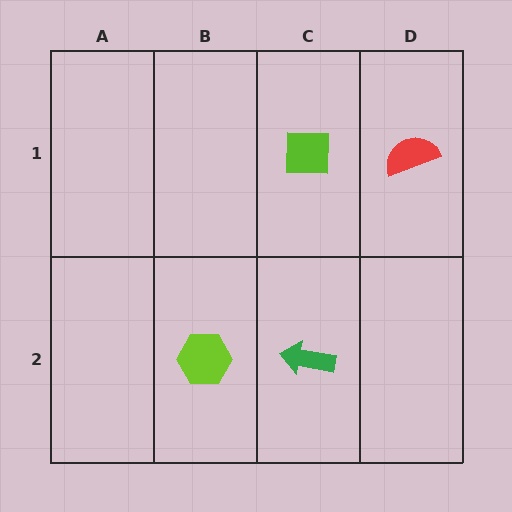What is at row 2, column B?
A lime hexagon.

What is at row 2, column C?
A green arrow.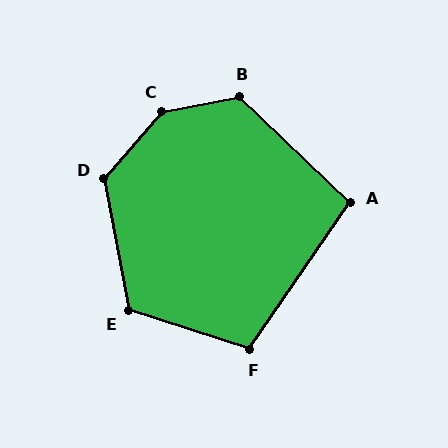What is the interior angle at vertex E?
Approximately 119 degrees (obtuse).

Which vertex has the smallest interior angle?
A, at approximately 99 degrees.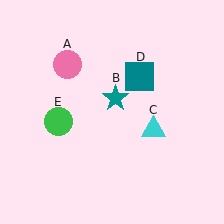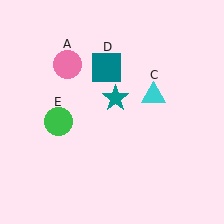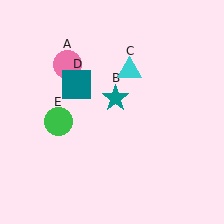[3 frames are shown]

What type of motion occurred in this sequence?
The cyan triangle (object C), teal square (object D) rotated counterclockwise around the center of the scene.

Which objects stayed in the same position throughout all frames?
Pink circle (object A) and teal star (object B) and green circle (object E) remained stationary.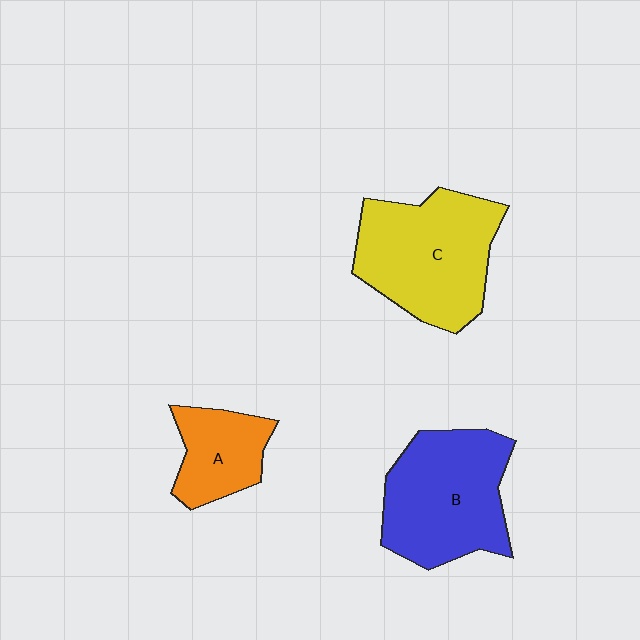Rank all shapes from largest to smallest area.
From largest to smallest: C (yellow), B (blue), A (orange).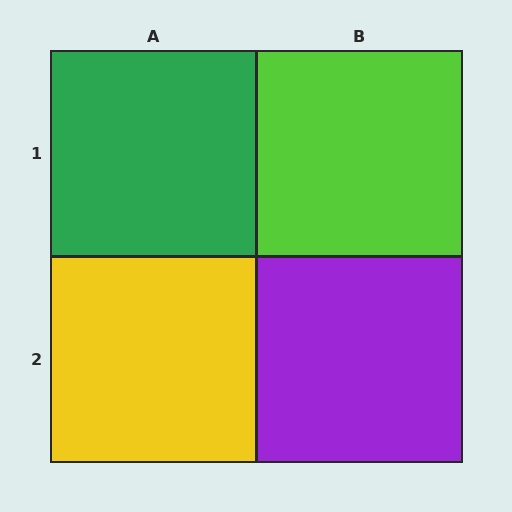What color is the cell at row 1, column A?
Green.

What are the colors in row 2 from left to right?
Yellow, purple.